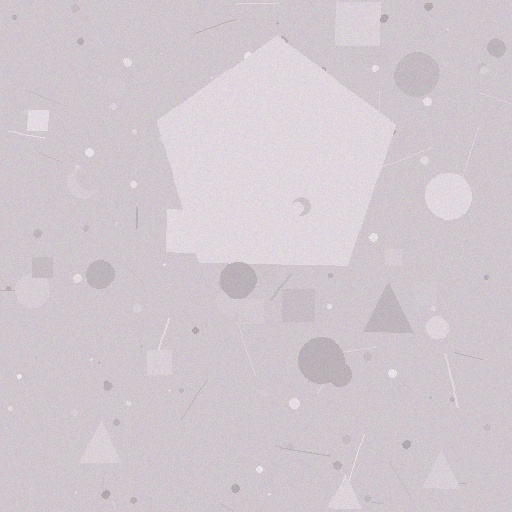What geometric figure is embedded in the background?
A pentagon is embedded in the background.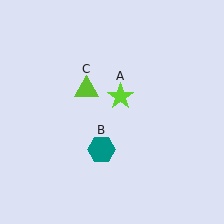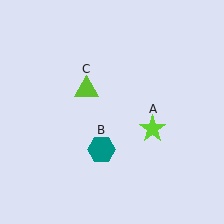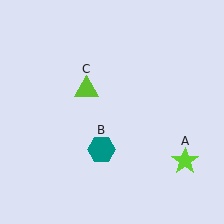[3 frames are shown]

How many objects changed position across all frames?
1 object changed position: lime star (object A).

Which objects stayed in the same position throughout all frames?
Teal hexagon (object B) and lime triangle (object C) remained stationary.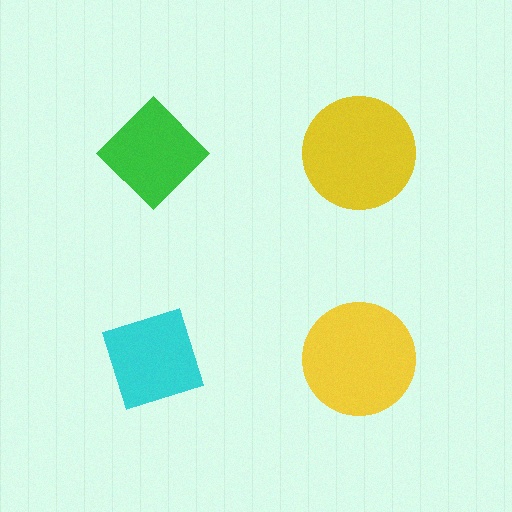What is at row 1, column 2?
A yellow circle.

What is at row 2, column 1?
A cyan diamond.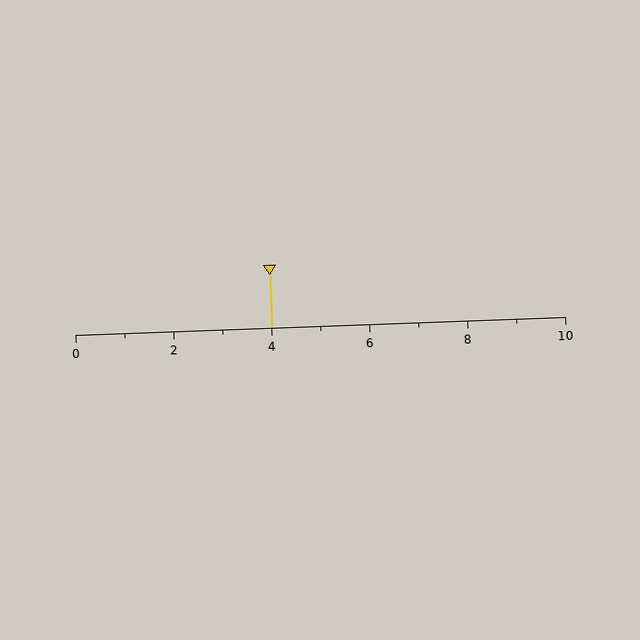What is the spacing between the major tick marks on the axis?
The major ticks are spaced 2 apart.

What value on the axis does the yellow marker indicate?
The marker indicates approximately 4.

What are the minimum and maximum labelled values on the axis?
The axis runs from 0 to 10.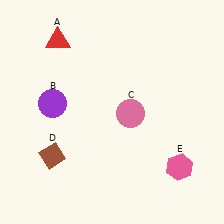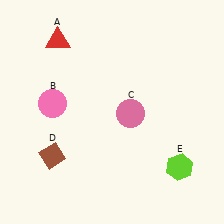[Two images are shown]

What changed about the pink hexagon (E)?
In Image 1, E is pink. In Image 2, it changed to lime.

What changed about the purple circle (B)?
In Image 1, B is purple. In Image 2, it changed to pink.